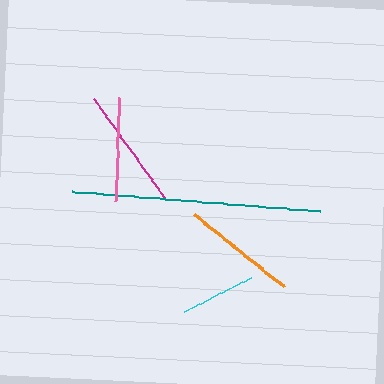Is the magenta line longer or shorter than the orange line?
The magenta line is longer than the orange line.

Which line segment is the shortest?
The cyan line is the shortest at approximately 75 pixels.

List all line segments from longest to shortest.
From longest to shortest: teal, magenta, orange, pink, cyan.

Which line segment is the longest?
The teal line is the longest at approximately 248 pixels.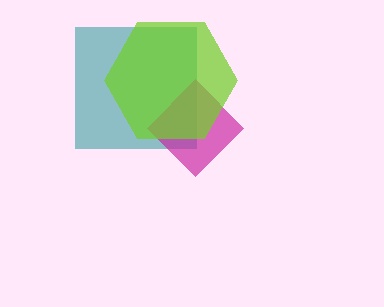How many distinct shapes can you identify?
There are 3 distinct shapes: a teal square, a magenta diamond, a lime hexagon.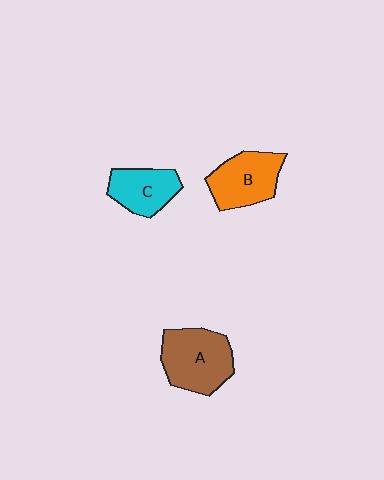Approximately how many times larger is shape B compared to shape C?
Approximately 1.2 times.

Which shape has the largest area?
Shape A (brown).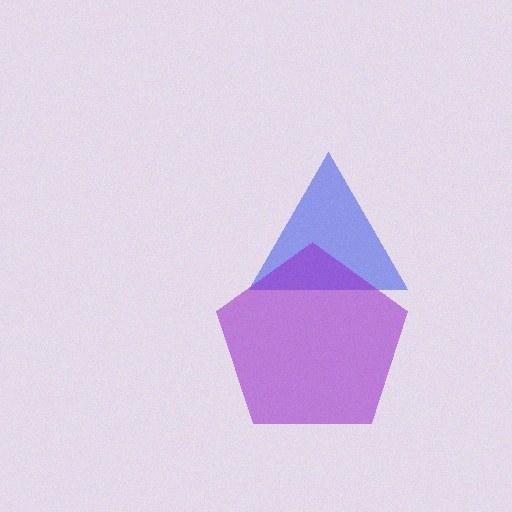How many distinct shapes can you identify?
There are 2 distinct shapes: a blue triangle, a purple pentagon.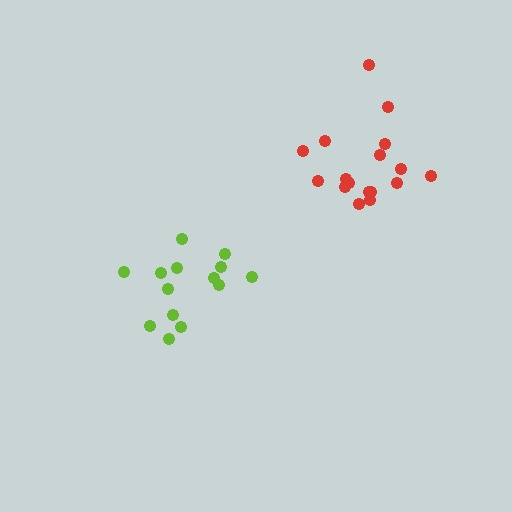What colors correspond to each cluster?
The clusters are colored: red, lime.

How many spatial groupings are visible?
There are 2 spatial groupings.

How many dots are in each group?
Group 1: 17 dots, Group 2: 14 dots (31 total).